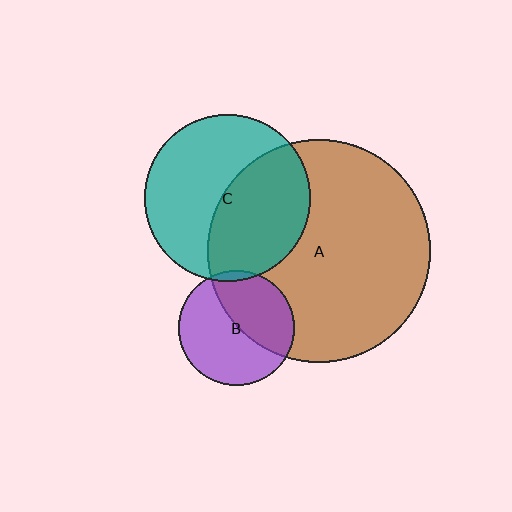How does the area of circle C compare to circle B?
Approximately 2.1 times.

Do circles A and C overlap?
Yes.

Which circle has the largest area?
Circle A (brown).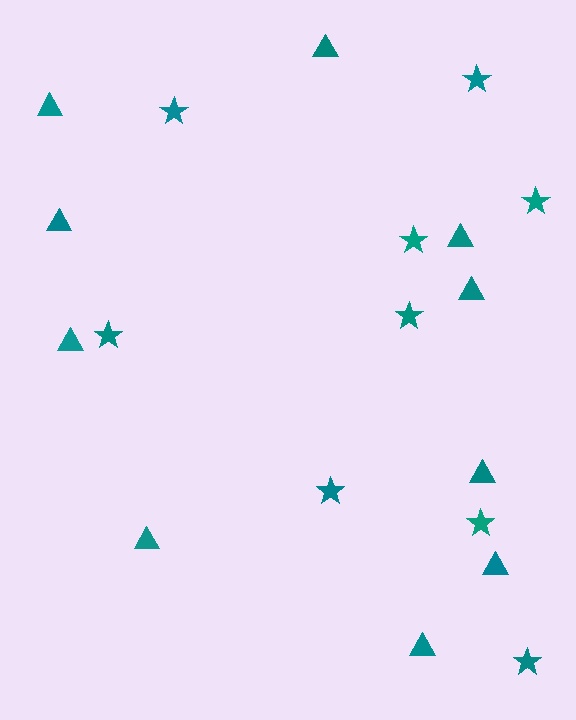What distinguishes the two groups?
There are 2 groups: one group of triangles (10) and one group of stars (9).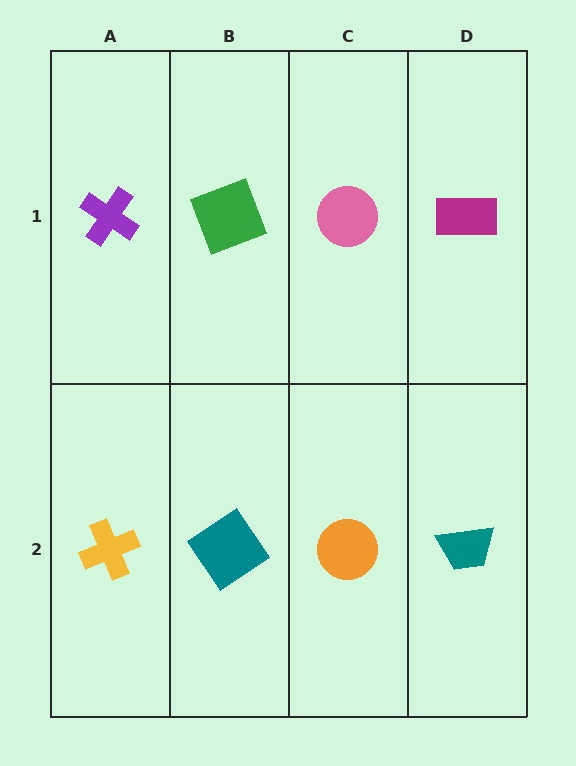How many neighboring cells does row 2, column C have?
3.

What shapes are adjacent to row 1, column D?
A teal trapezoid (row 2, column D), a pink circle (row 1, column C).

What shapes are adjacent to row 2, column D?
A magenta rectangle (row 1, column D), an orange circle (row 2, column C).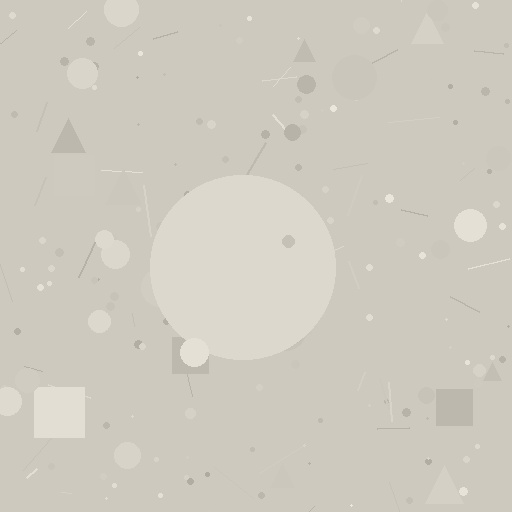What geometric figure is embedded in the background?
A circle is embedded in the background.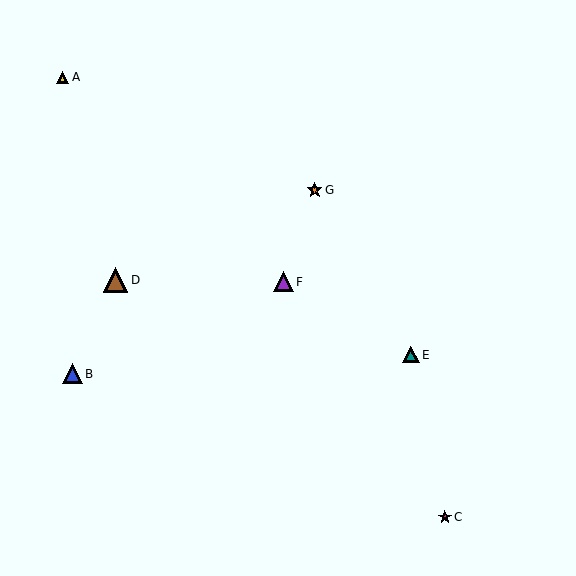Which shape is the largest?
The brown triangle (labeled D) is the largest.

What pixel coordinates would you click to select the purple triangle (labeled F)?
Click at (283, 282) to select the purple triangle F.